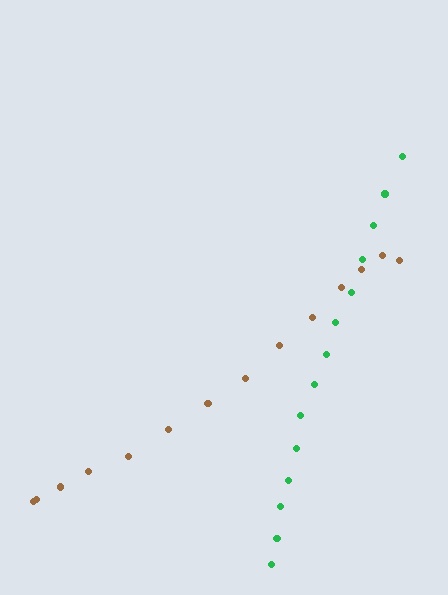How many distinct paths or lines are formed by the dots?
There are 2 distinct paths.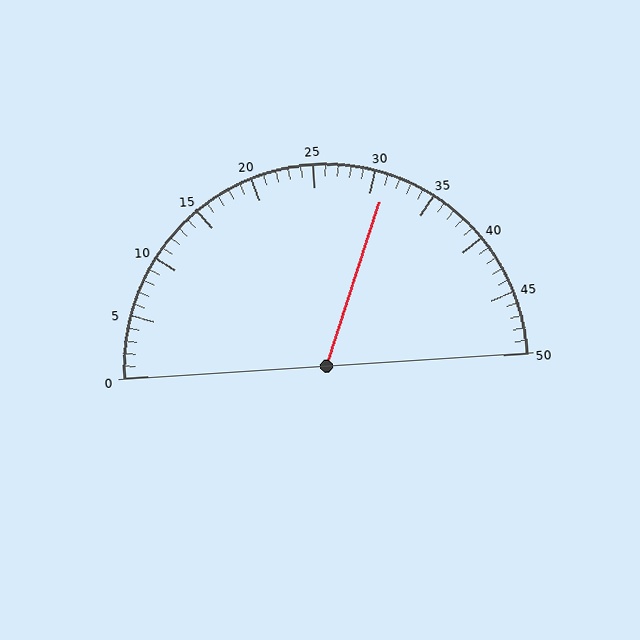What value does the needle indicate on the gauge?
The needle indicates approximately 31.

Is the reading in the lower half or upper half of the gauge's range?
The reading is in the upper half of the range (0 to 50).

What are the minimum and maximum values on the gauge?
The gauge ranges from 0 to 50.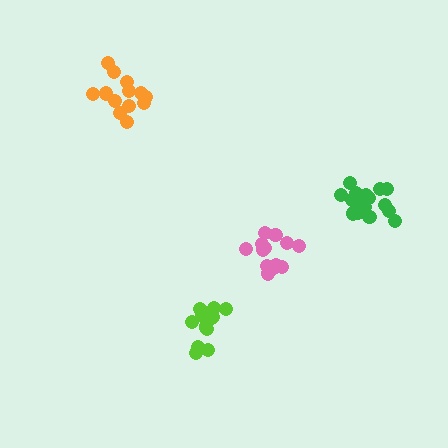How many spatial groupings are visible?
There are 4 spatial groupings.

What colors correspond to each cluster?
The clusters are colored: green, lime, pink, orange.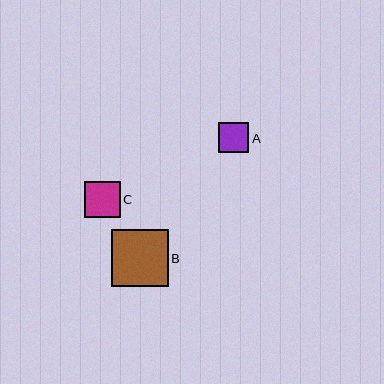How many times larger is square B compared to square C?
Square B is approximately 1.6 times the size of square C.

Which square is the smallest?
Square A is the smallest with a size of approximately 31 pixels.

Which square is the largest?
Square B is the largest with a size of approximately 57 pixels.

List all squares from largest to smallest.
From largest to smallest: B, C, A.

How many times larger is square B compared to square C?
Square B is approximately 1.6 times the size of square C.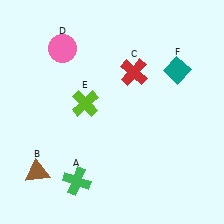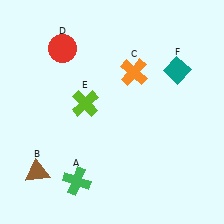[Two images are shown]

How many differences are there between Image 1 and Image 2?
There are 2 differences between the two images.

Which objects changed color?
C changed from red to orange. D changed from pink to red.